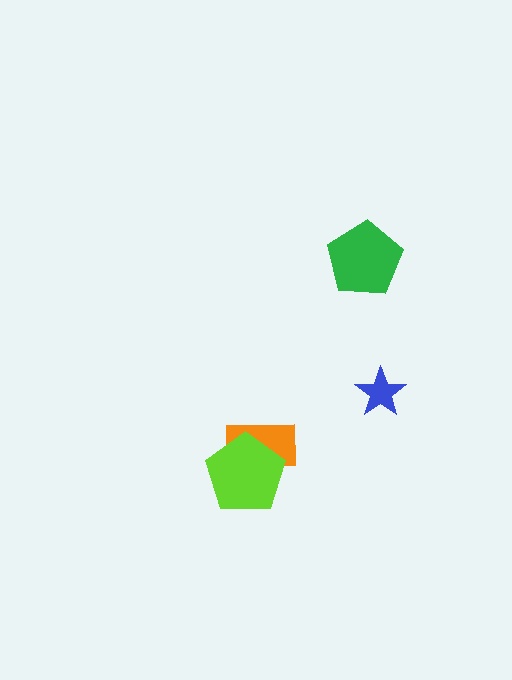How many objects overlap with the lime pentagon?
1 object overlaps with the lime pentagon.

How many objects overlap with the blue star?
0 objects overlap with the blue star.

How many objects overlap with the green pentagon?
0 objects overlap with the green pentagon.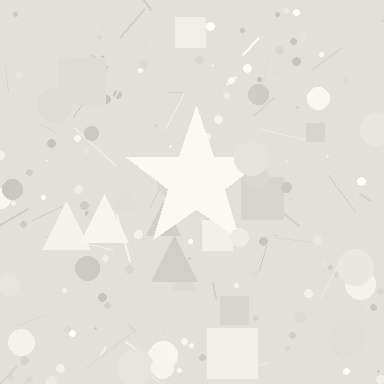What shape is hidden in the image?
A star is hidden in the image.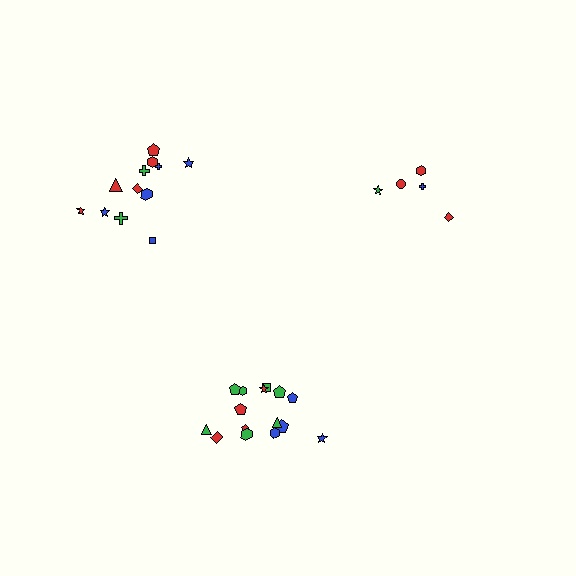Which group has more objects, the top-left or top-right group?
The top-left group.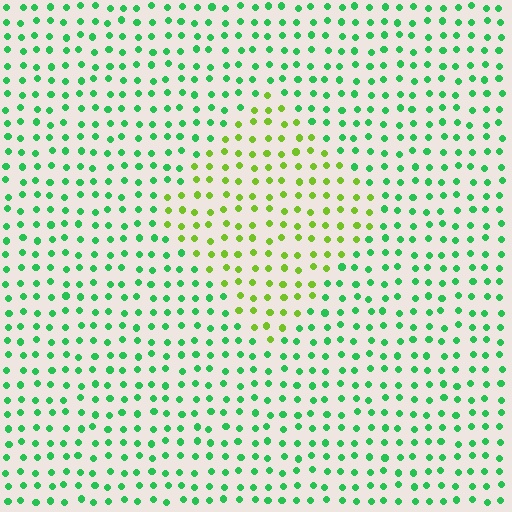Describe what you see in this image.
The image is filled with small green elements in a uniform arrangement. A diamond-shaped region is visible where the elements are tinted to a slightly different hue, forming a subtle color boundary.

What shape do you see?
I see a diamond.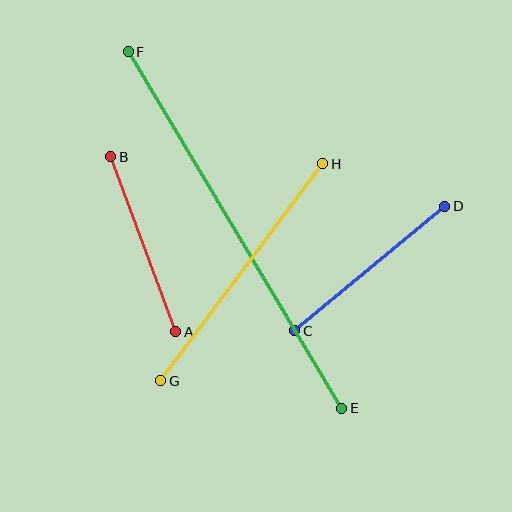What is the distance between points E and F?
The distance is approximately 415 pixels.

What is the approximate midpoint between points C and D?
The midpoint is at approximately (370, 268) pixels.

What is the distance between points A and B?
The distance is approximately 187 pixels.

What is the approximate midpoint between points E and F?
The midpoint is at approximately (235, 230) pixels.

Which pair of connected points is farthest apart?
Points E and F are farthest apart.